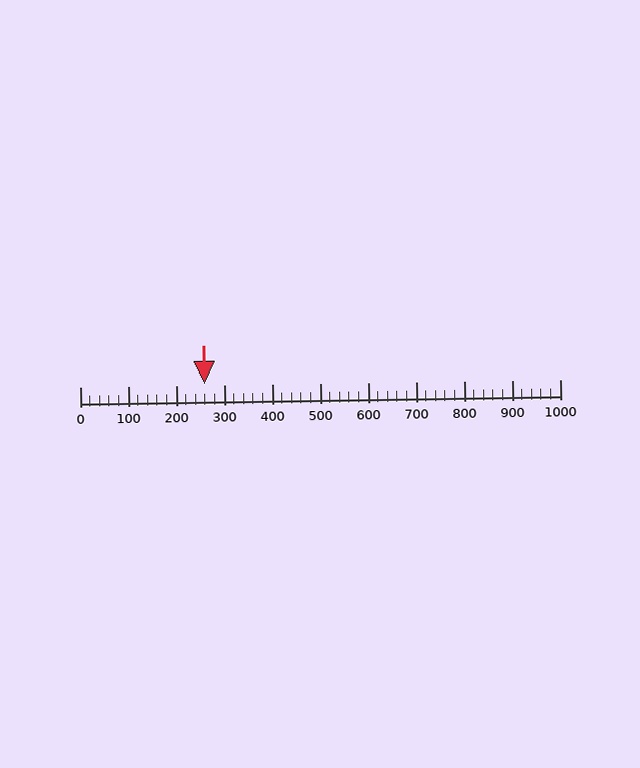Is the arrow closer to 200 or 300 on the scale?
The arrow is closer to 300.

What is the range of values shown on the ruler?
The ruler shows values from 0 to 1000.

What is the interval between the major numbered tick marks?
The major tick marks are spaced 100 units apart.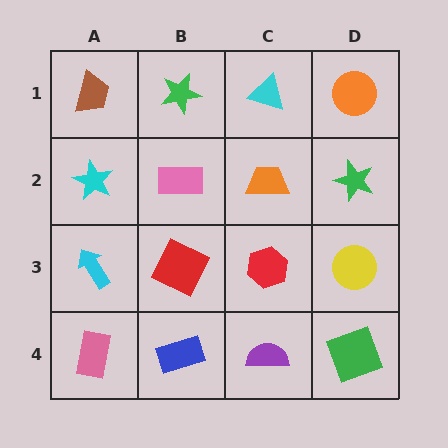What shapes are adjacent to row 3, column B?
A pink rectangle (row 2, column B), a blue rectangle (row 4, column B), a cyan arrow (row 3, column A), a red hexagon (row 3, column C).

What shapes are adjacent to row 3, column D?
A green star (row 2, column D), a green square (row 4, column D), a red hexagon (row 3, column C).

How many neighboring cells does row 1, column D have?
2.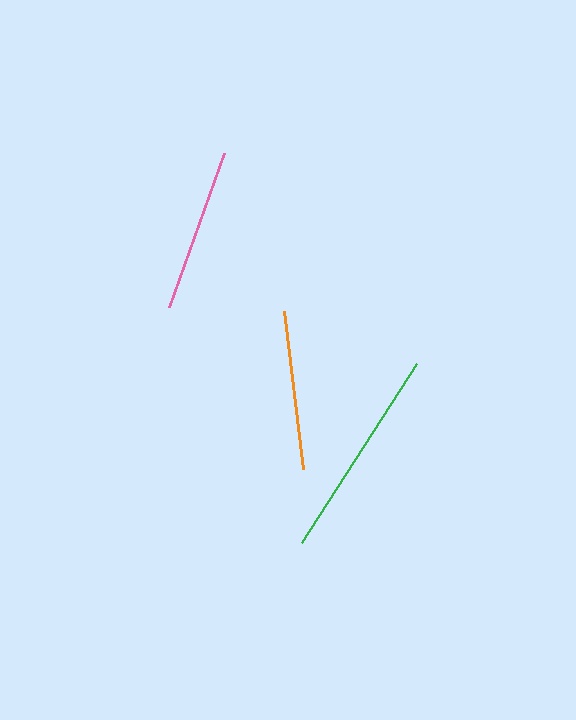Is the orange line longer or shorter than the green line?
The green line is longer than the orange line.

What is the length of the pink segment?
The pink segment is approximately 164 pixels long.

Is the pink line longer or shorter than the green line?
The green line is longer than the pink line.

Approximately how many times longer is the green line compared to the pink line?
The green line is approximately 1.3 times the length of the pink line.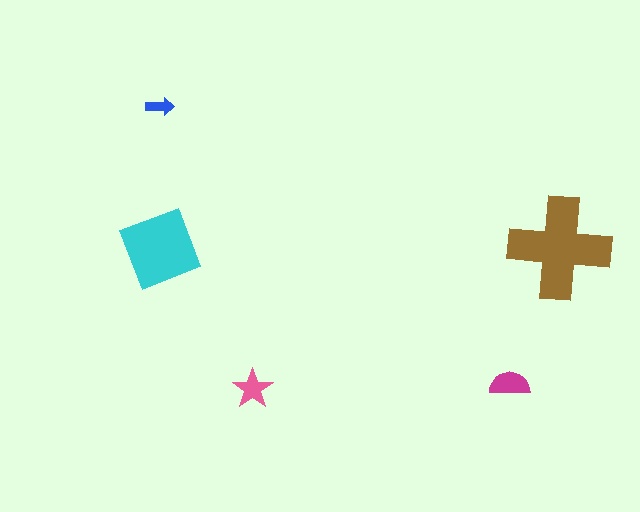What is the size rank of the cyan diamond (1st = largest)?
2nd.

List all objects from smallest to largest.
The blue arrow, the pink star, the magenta semicircle, the cyan diamond, the brown cross.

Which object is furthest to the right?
The brown cross is rightmost.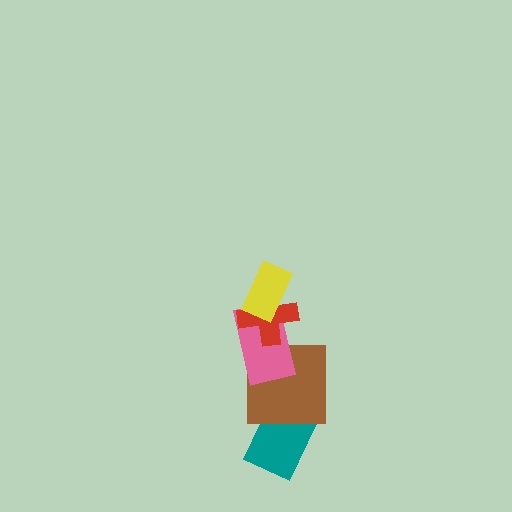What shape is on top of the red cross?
The yellow rectangle is on top of the red cross.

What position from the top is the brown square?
The brown square is 4th from the top.